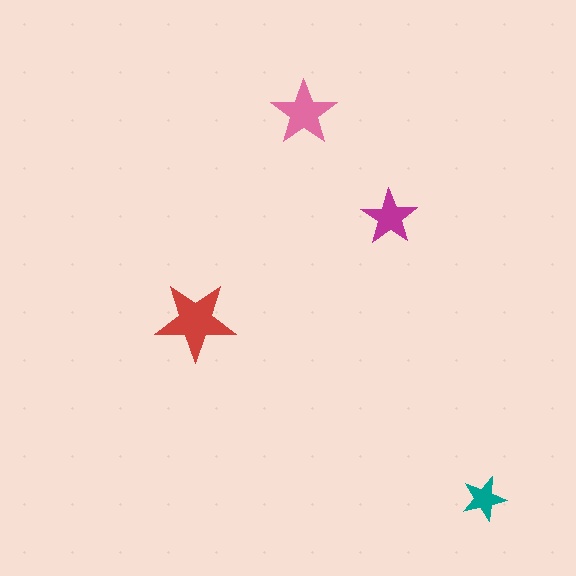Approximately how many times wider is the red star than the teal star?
About 2 times wider.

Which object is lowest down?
The teal star is bottommost.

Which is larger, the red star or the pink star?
The red one.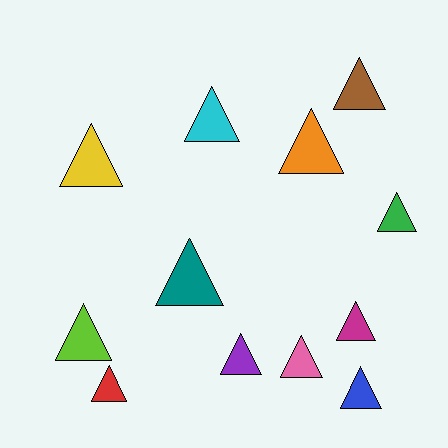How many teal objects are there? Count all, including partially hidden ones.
There is 1 teal object.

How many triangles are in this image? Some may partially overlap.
There are 12 triangles.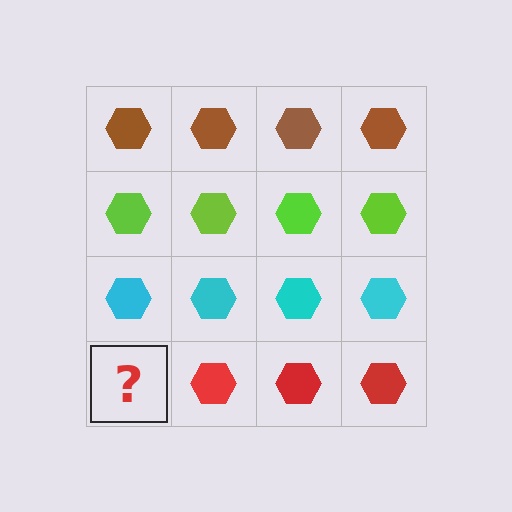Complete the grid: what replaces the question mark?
The question mark should be replaced with a red hexagon.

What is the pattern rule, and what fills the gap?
The rule is that each row has a consistent color. The gap should be filled with a red hexagon.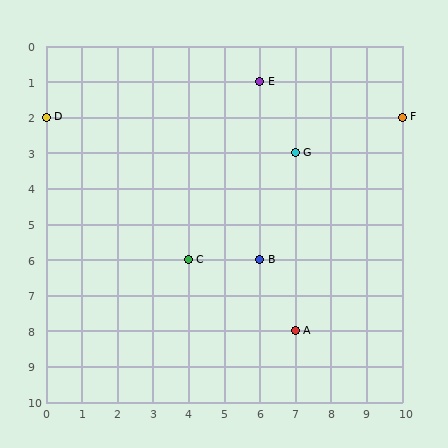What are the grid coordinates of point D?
Point D is at grid coordinates (0, 2).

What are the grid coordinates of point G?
Point G is at grid coordinates (7, 3).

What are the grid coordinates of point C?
Point C is at grid coordinates (4, 6).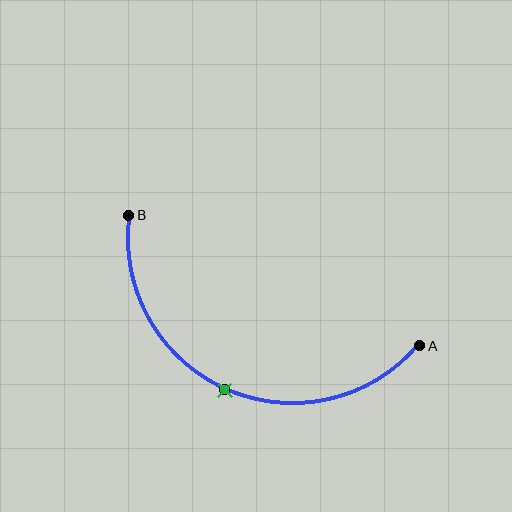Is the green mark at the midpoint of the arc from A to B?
Yes. The green mark lies on the arc at equal arc-length from both A and B — it is the arc midpoint.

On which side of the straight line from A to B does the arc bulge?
The arc bulges below the straight line connecting A and B.